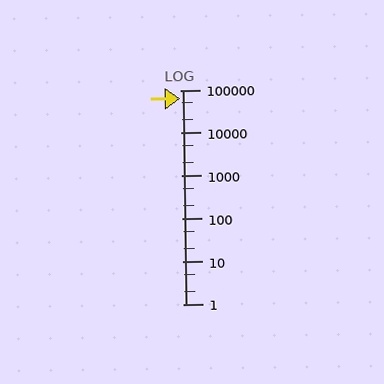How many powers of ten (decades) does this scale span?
The scale spans 5 decades, from 1 to 100000.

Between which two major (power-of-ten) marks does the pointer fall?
The pointer is between 10000 and 100000.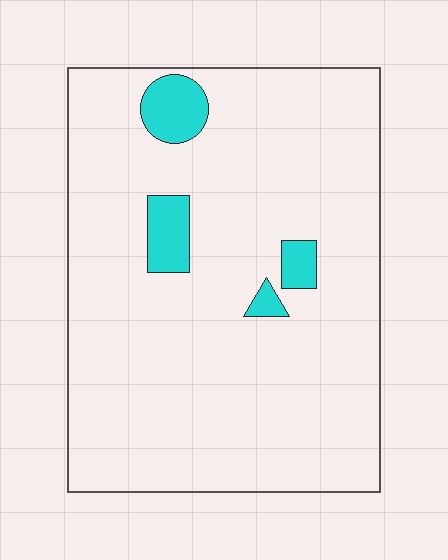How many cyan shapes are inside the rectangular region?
4.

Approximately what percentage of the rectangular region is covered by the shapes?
Approximately 5%.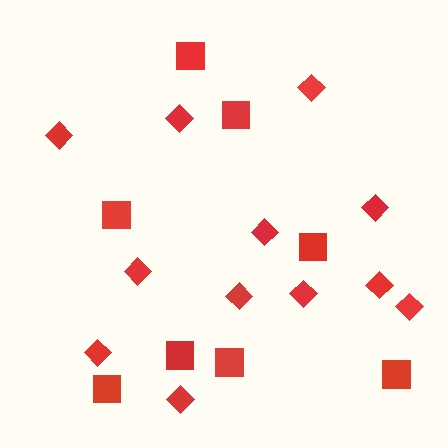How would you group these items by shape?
There are 2 groups: one group of diamonds (12) and one group of squares (8).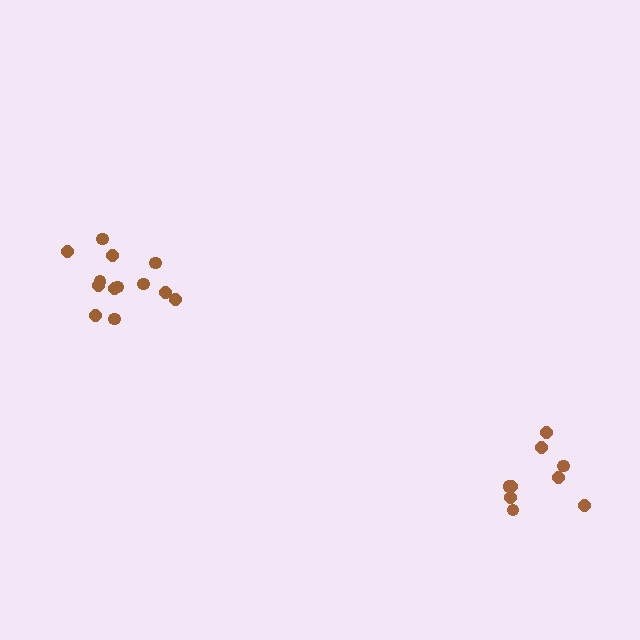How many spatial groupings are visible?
There are 2 spatial groupings.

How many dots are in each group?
Group 1: 9 dots, Group 2: 13 dots (22 total).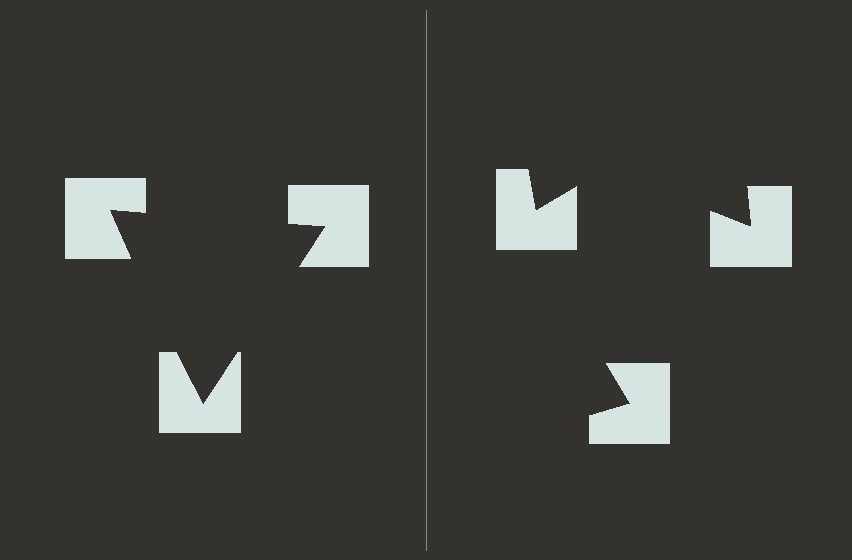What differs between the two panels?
The notched squares are positioned identically on both sides; only the wedge orientations differ. On the left they align to a triangle; on the right they are misaligned.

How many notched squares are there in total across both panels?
6 — 3 on each side.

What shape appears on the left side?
An illusory triangle.